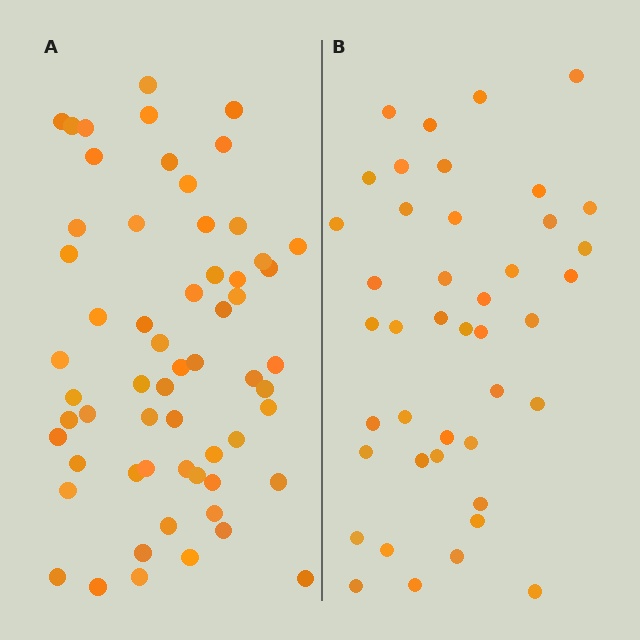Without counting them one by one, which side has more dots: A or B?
Region A (the left region) has more dots.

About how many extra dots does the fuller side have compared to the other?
Region A has approximately 20 more dots than region B.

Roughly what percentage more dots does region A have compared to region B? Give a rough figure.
About 45% more.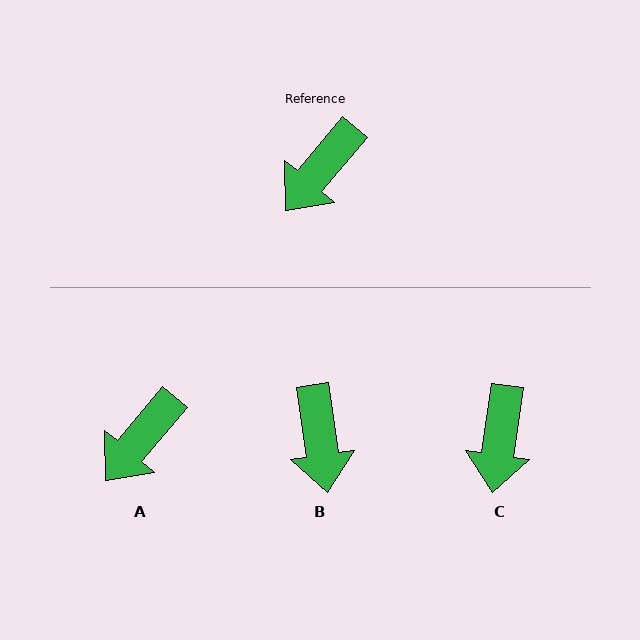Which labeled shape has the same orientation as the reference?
A.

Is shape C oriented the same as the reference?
No, it is off by about 32 degrees.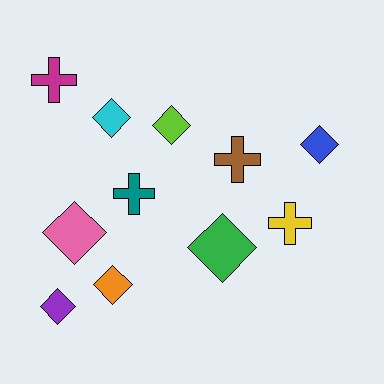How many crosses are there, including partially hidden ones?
There are 4 crosses.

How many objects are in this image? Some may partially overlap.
There are 11 objects.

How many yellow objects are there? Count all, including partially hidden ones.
There is 1 yellow object.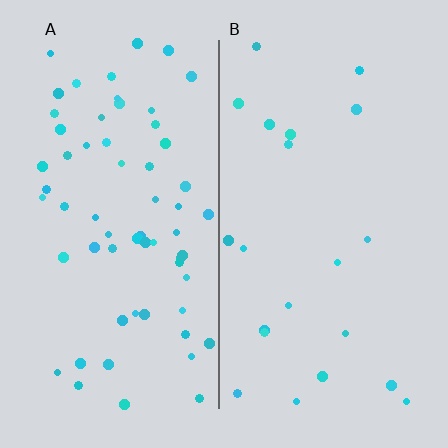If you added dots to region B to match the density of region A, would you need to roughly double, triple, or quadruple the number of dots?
Approximately triple.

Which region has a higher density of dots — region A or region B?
A (the left).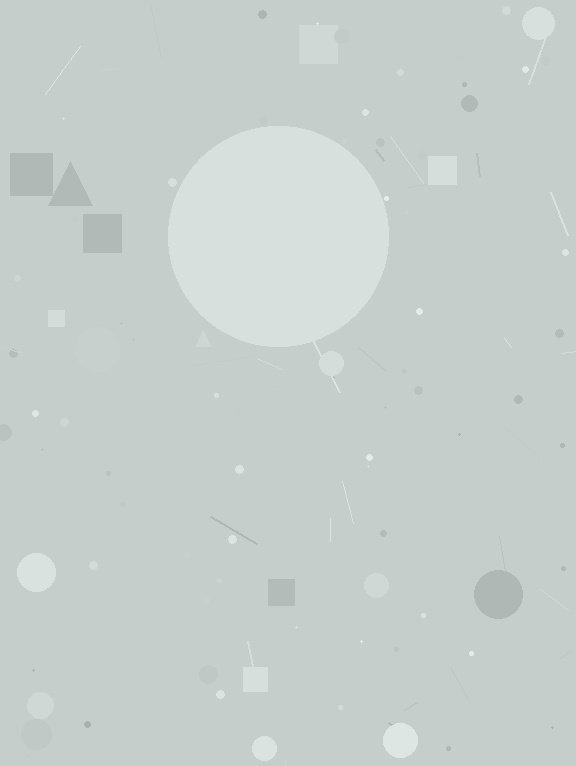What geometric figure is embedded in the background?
A circle is embedded in the background.